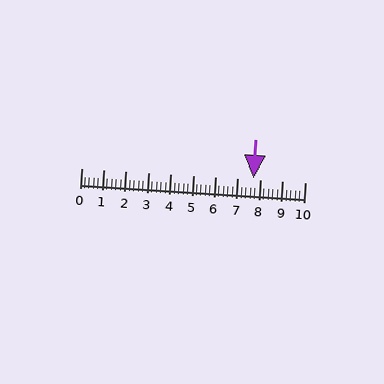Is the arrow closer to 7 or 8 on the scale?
The arrow is closer to 8.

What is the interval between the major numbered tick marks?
The major tick marks are spaced 1 units apart.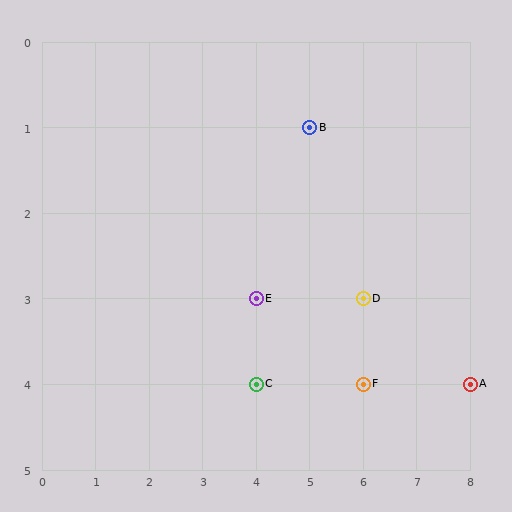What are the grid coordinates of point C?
Point C is at grid coordinates (4, 4).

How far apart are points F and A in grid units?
Points F and A are 2 columns apart.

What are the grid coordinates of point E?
Point E is at grid coordinates (4, 3).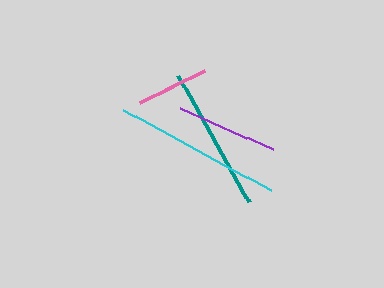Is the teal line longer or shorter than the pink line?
The teal line is longer than the pink line.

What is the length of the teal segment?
The teal segment is approximately 145 pixels long.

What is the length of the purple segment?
The purple segment is approximately 102 pixels long.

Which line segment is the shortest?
The pink line is the shortest at approximately 74 pixels.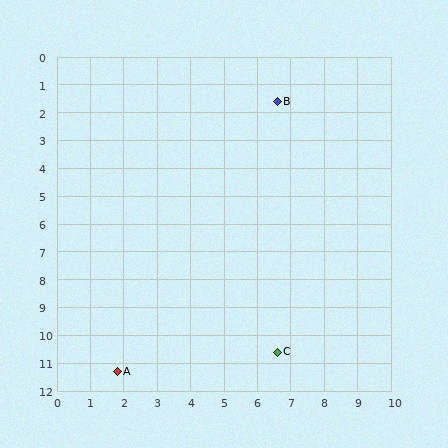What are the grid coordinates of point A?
Point A is at approximately (1.8, 11.3).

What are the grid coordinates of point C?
Point C is at approximately (6.6, 10.6).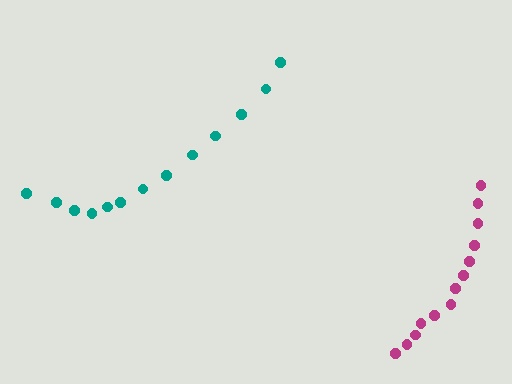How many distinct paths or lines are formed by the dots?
There are 2 distinct paths.